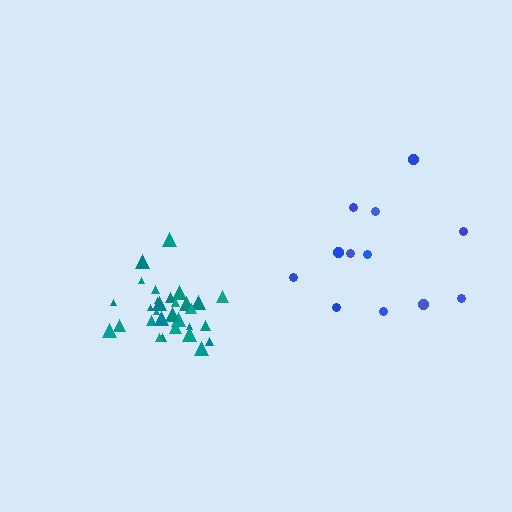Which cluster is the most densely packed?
Teal.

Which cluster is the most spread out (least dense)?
Blue.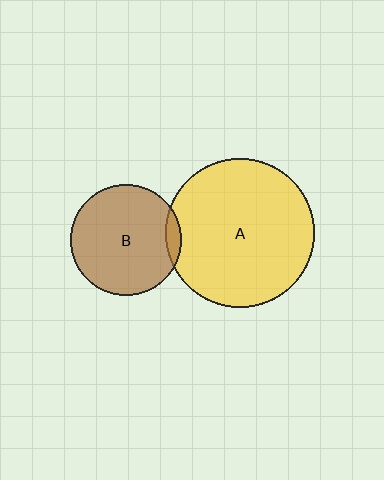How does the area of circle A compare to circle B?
Approximately 1.8 times.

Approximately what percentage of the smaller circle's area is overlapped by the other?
Approximately 5%.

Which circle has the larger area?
Circle A (yellow).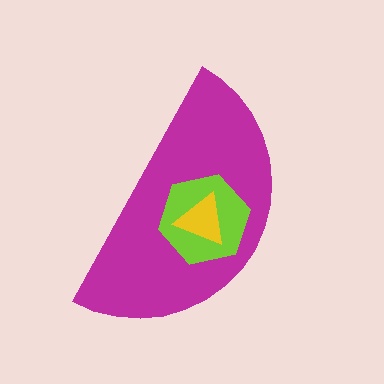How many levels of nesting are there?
3.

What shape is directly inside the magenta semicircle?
The lime hexagon.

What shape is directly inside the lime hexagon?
The yellow triangle.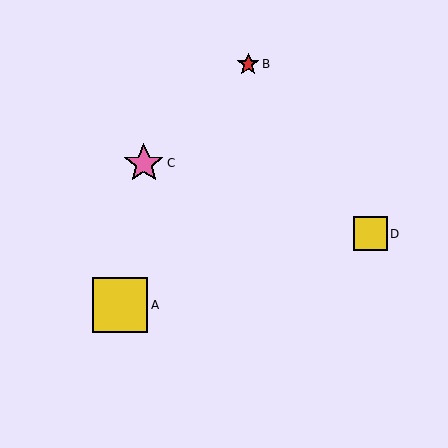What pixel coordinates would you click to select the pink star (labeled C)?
Click at (144, 163) to select the pink star C.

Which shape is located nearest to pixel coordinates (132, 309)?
The yellow square (labeled A) at (120, 305) is nearest to that location.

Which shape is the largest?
The yellow square (labeled A) is the largest.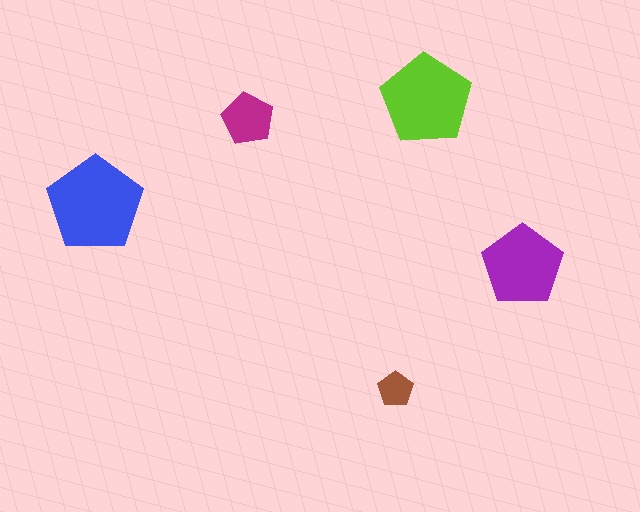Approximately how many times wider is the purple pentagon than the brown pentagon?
About 2.5 times wider.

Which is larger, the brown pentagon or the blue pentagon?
The blue one.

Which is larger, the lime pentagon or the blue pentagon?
The blue one.